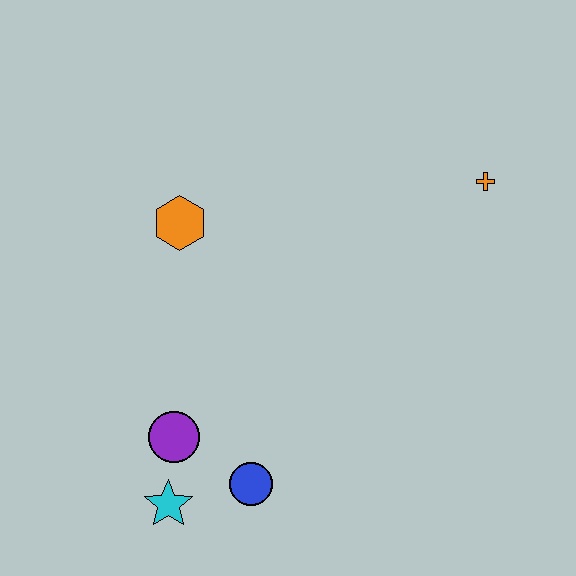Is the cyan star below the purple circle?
Yes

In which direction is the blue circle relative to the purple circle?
The blue circle is to the right of the purple circle.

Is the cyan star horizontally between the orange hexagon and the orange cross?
No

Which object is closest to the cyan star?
The purple circle is closest to the cyan star.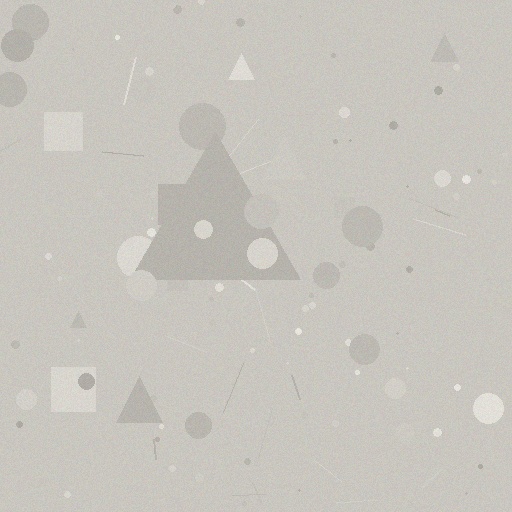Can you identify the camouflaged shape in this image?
The camouflaged shape is a triangle.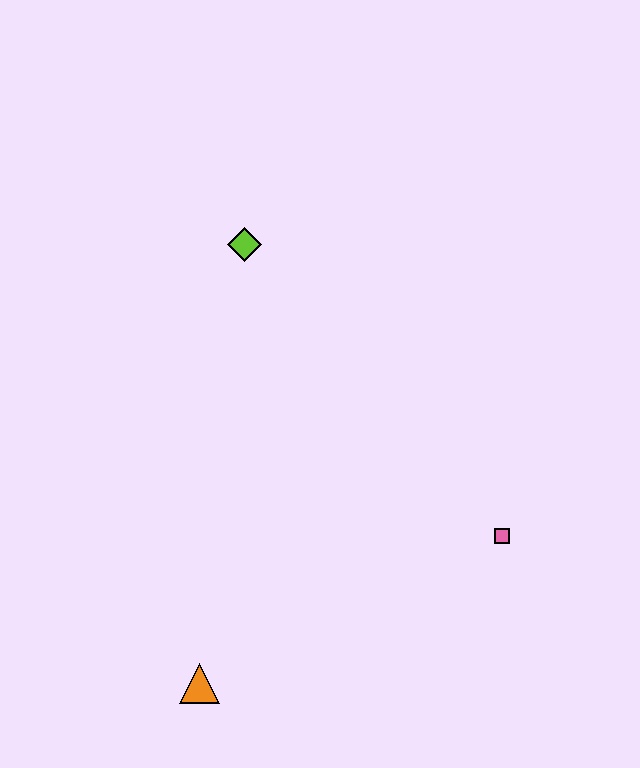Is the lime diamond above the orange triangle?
Yes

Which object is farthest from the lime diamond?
The orange triangle is farthest from the lime diamond.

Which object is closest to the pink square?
The orange triangle is closest to the pink square.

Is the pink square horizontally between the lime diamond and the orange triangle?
No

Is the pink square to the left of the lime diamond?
No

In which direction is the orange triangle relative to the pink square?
The orange triangle is to the left of the pink square.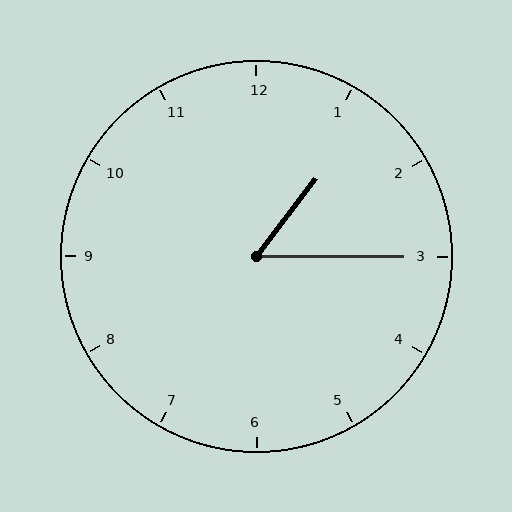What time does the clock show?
1:15.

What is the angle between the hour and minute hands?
Approximately 52 degrees.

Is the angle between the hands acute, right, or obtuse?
It is acute.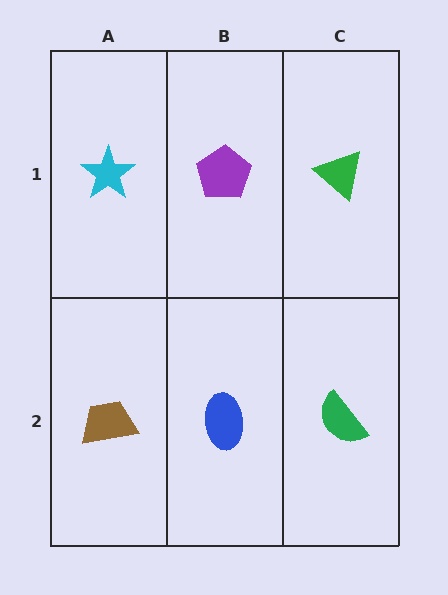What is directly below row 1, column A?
A brown trapezoid.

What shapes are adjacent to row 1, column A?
A brown trapezoid (row 2, column A), a purple pentagon (row 1, column B).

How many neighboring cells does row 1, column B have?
3.